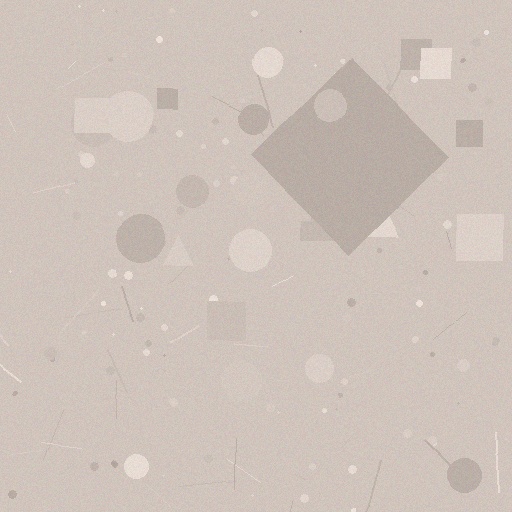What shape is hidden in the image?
A diamond is hidden in the image.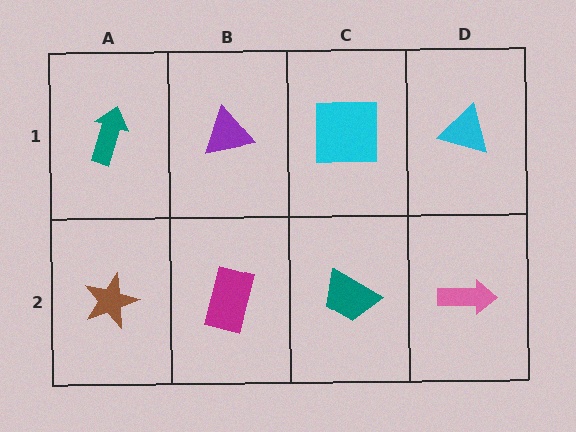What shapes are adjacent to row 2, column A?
A teal arrow (row 1, column A), a magenta rectangle (row 2, column B).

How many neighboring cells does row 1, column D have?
2.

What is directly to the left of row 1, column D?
A cyan square.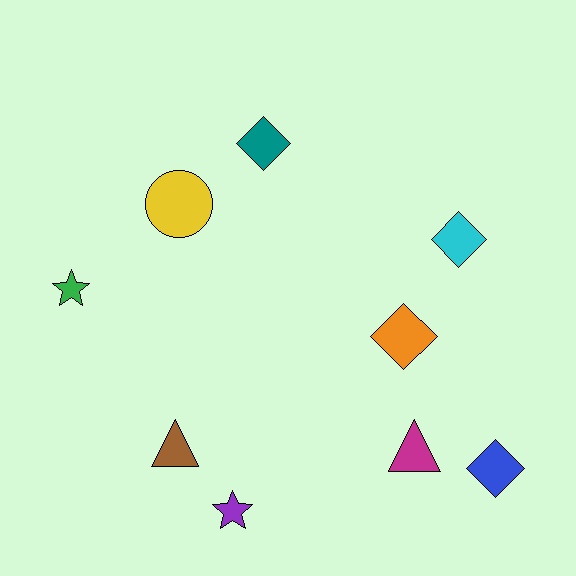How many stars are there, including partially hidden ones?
There are 2 stars.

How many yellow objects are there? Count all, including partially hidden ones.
There is 1 yellow object.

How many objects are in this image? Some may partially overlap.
There are 9 objects.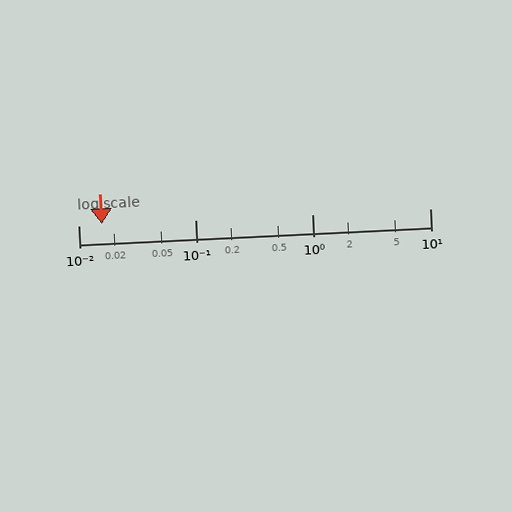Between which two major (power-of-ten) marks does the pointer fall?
The pointer is between 0.01 and 0.1.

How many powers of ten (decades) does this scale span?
The scale spans 3 decades, from 0.01 to 10.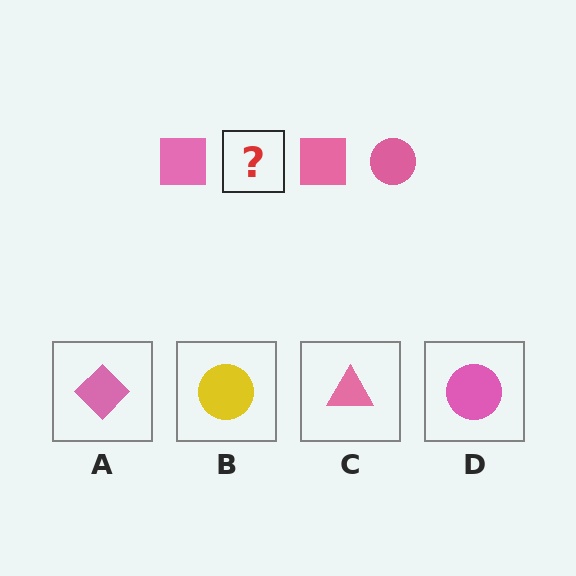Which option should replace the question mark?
Option D.